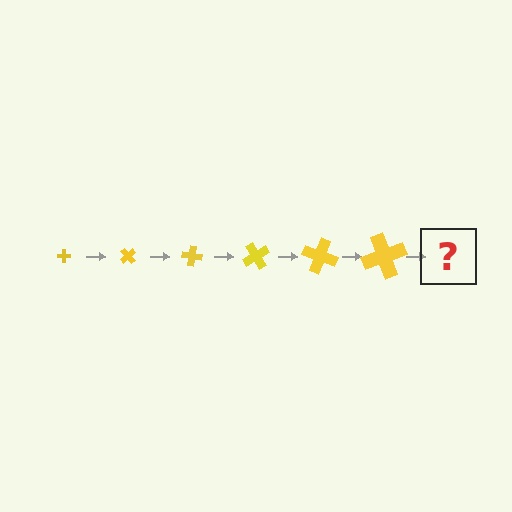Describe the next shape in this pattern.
It should be a cross, larger than the previous one and rotated 300 degrees from the start.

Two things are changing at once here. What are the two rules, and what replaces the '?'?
The two rules are that the cross grows larger each step and it rotates 50 degrees each step. The '?' should be a cross, larger than the previous one and rotated 300 degrees from the start.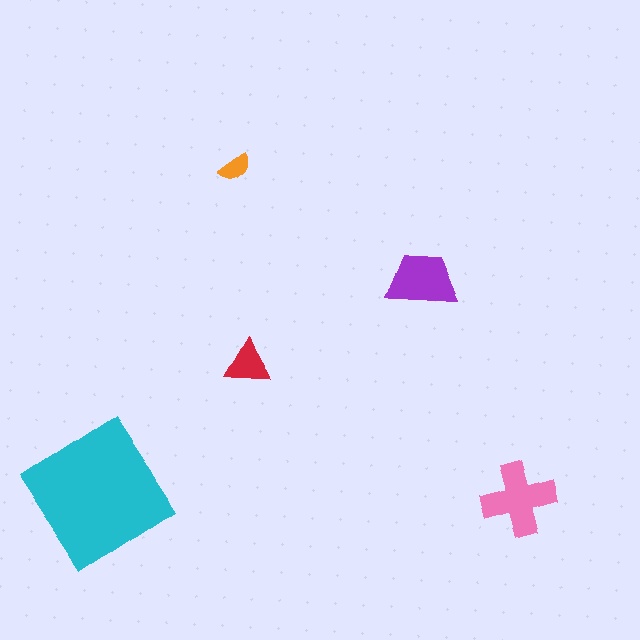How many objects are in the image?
There are 5 objects in the image.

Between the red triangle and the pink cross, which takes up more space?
The pink cross.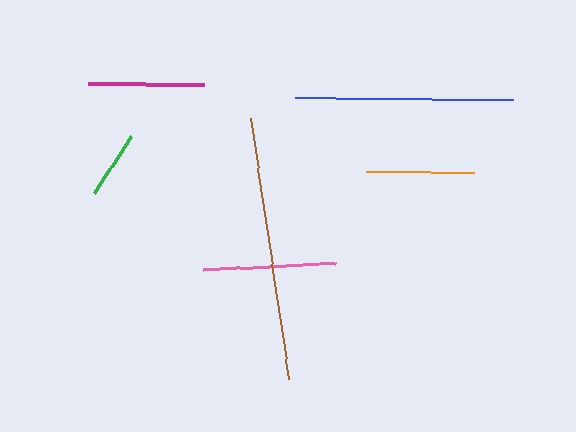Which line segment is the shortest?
The green line is the shortest at approximately 67 pixels.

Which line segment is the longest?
The brown line is the longest at approximately 264 pixels.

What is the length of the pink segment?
The pink segment is approximately 132 pixels long.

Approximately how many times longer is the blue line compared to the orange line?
The blue line is approximately 2.0 times the length of the orange line.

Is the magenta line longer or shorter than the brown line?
The brown line is longer than the magenta line.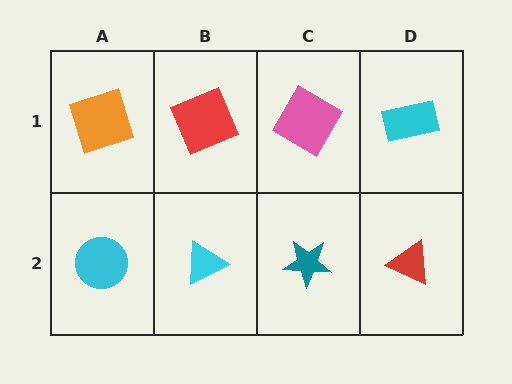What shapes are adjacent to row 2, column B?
A red square (row 1, column B), a cyan circle (row 2, column A), a teal star (row 2, column C).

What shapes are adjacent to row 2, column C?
A pink diamond (row 1, column C), a cyan triangle (row 2, column B), a red triangle (row 2, column D).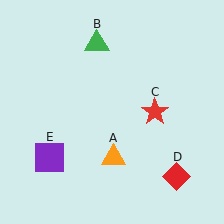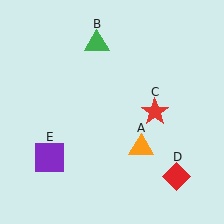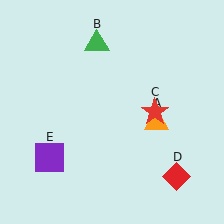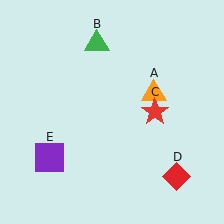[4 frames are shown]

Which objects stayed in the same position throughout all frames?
Green triangle (object B) and red star (object C) and red diamond (object D) and purple square (object E) remained stationary.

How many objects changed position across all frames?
1 object changed position: orange triangle (object A).